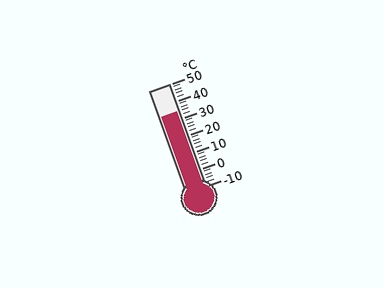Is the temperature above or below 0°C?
The temperature is above 0°C.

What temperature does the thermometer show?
The thermometer shows approximately 34°C.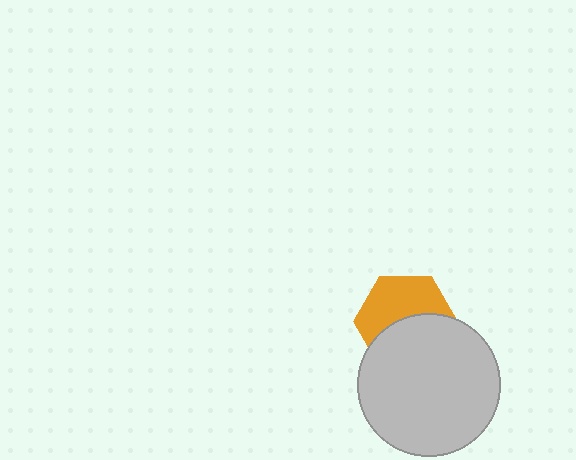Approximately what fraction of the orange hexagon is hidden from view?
Roughly 49% of the orange hexagon is hidden behind the light gray circle.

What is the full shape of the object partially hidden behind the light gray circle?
The partially hidden object is an orange hexagon.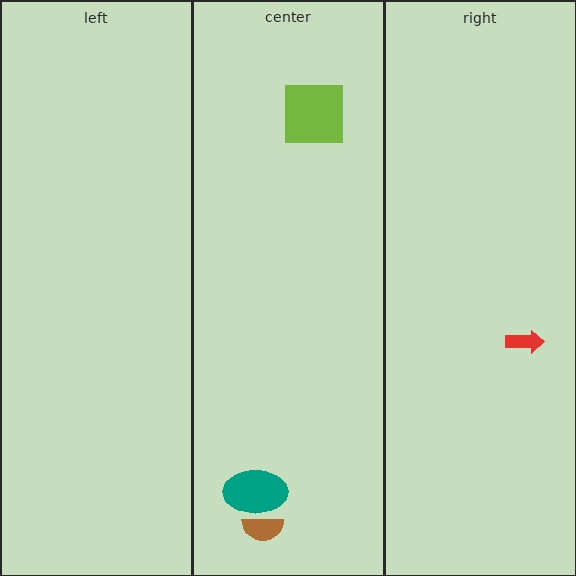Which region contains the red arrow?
The right region.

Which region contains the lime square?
The center region.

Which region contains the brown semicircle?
The center region.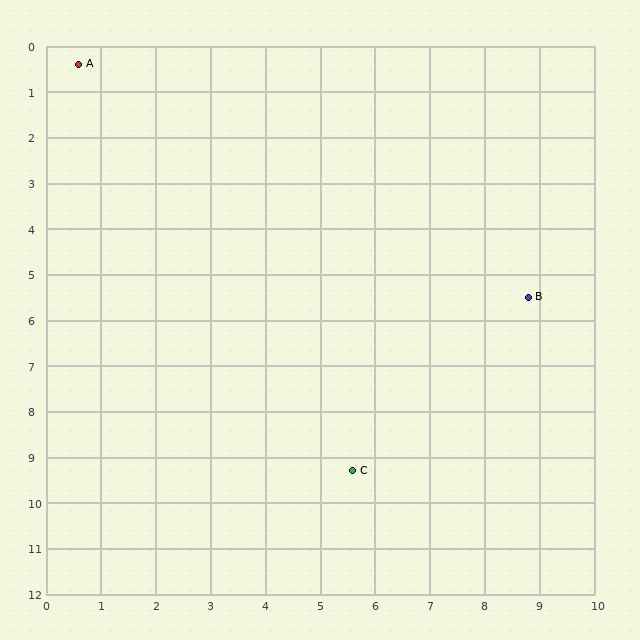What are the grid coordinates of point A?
Point A is at approximately (0.6, 0.4).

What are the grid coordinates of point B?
Point B is at approximately (8.8, 5.5).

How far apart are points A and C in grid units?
Points A and C are about 10.2 grid units apart.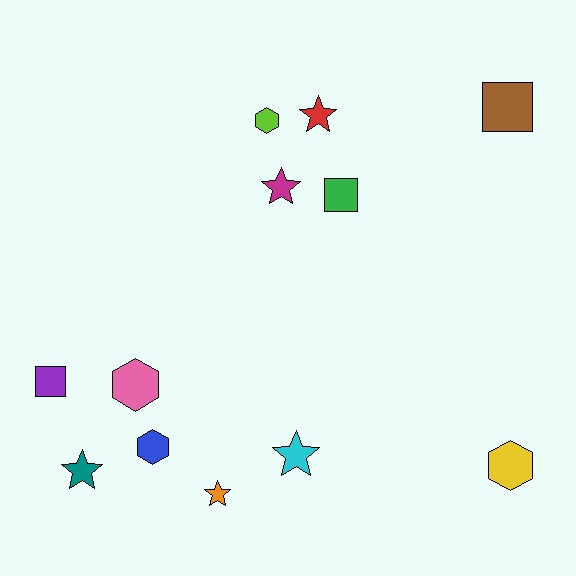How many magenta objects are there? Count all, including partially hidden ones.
There is 1 magenta object.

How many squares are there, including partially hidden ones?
There are 3 squares.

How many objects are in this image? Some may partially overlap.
There are 12 objects.